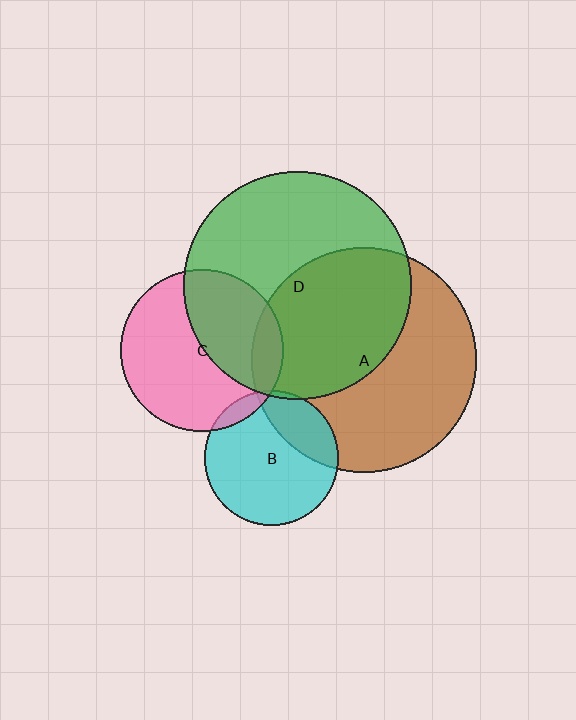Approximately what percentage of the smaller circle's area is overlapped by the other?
Approximately 5%.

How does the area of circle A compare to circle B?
Approximately 2.8 times.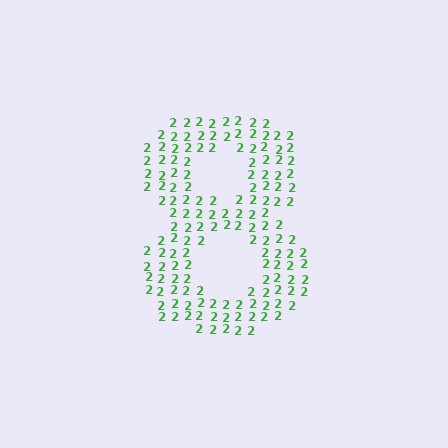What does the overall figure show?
The overall figure shows the digit 8.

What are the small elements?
The small elements are digit 2's.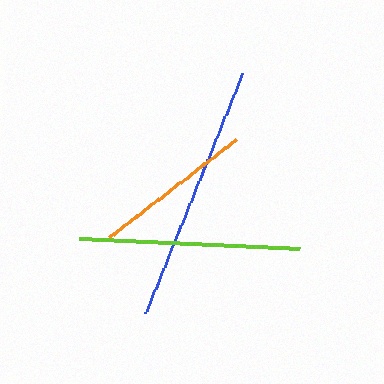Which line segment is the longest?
The blue line is the longest at approximately 259 pixels.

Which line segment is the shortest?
The orange line is the shortest at approximately 161 pixels.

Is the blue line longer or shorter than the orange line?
The blue line is longer than the orange line.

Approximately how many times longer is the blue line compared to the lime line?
The blue line is approximately 1.2 times the length of the lime line.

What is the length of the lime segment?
The lime segment is approximately 221 pixels long.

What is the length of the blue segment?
The blue segment is approximately 259 pixels long.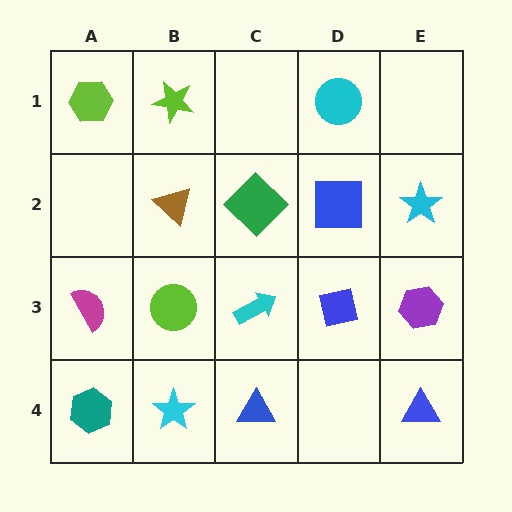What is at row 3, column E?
A purple hexagon.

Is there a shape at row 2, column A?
No, that cell is empty.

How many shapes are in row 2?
4 shapes.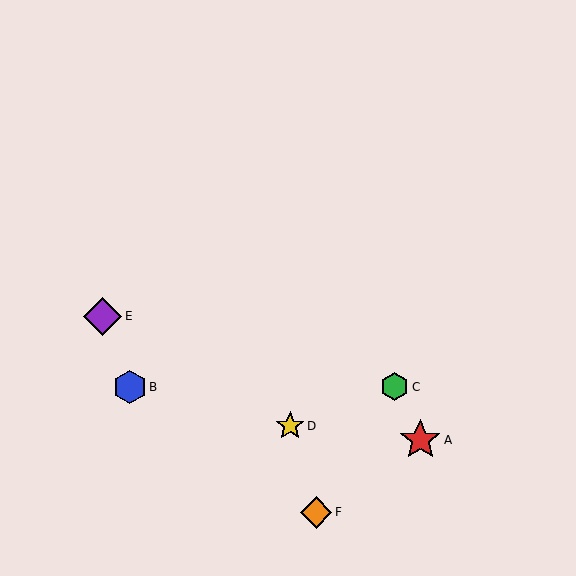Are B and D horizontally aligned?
No, B is at y≈387 and D is at y≈426.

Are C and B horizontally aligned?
Yes, both are at y≈387.